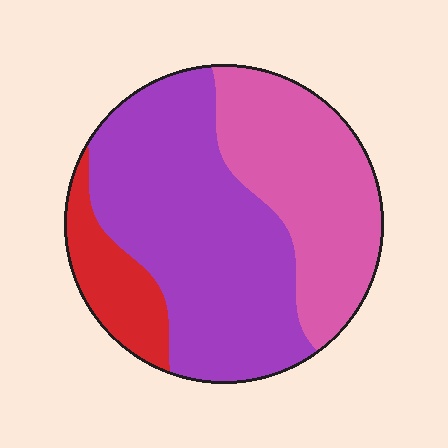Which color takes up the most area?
Purple, at roughly 55%.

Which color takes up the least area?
Red, at roughly 15%.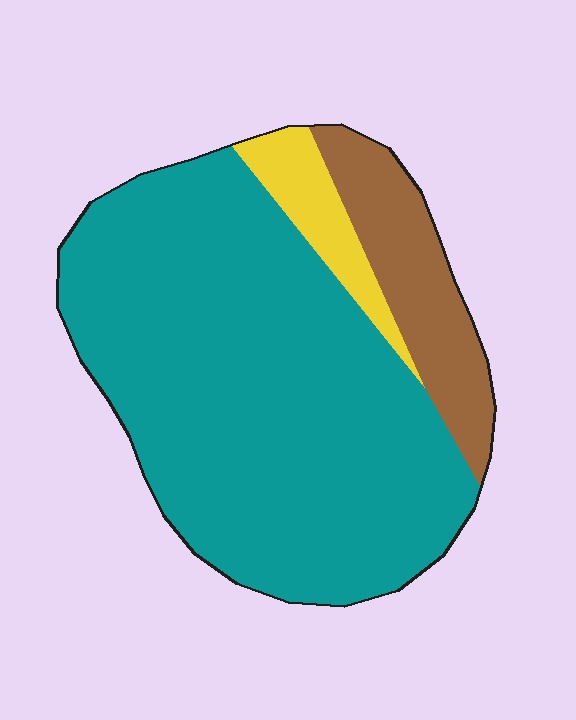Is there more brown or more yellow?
Brown.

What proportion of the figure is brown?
Brown takes up about one sixth (1/6) of the figure.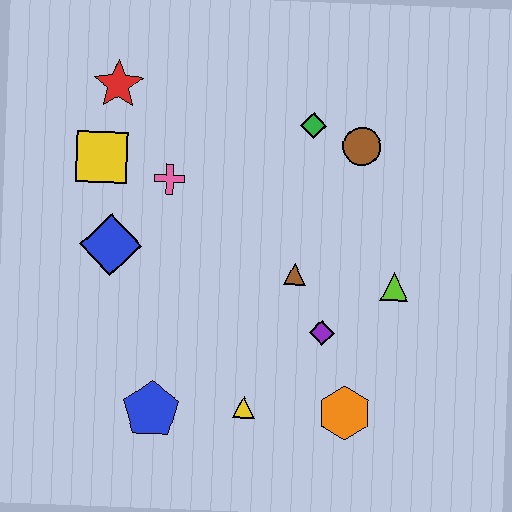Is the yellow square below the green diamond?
Yes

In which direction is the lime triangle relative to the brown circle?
The lime triangle is below the brown circle.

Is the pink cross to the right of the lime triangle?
No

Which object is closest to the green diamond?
The brown circle is closest to the green diamond.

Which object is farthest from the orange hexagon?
The red star is farthest from the orange hexagon.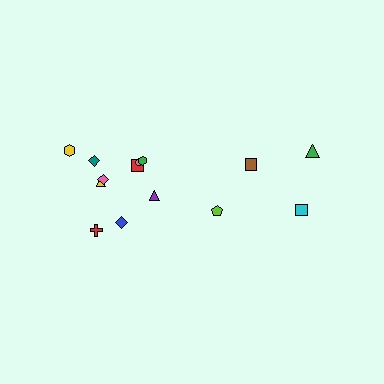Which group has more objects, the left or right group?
The left group.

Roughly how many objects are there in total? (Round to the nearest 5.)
Roughly 15 objects in total.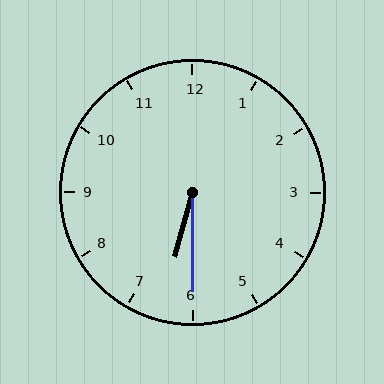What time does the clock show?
6:30.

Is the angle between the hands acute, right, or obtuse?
It is acute.